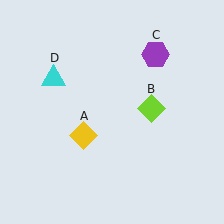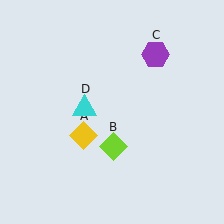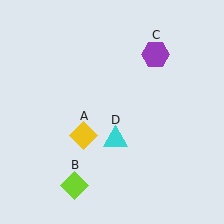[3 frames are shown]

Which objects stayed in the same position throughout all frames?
Yellow diamond (object A) and purple hexagon (object C) remained stationary.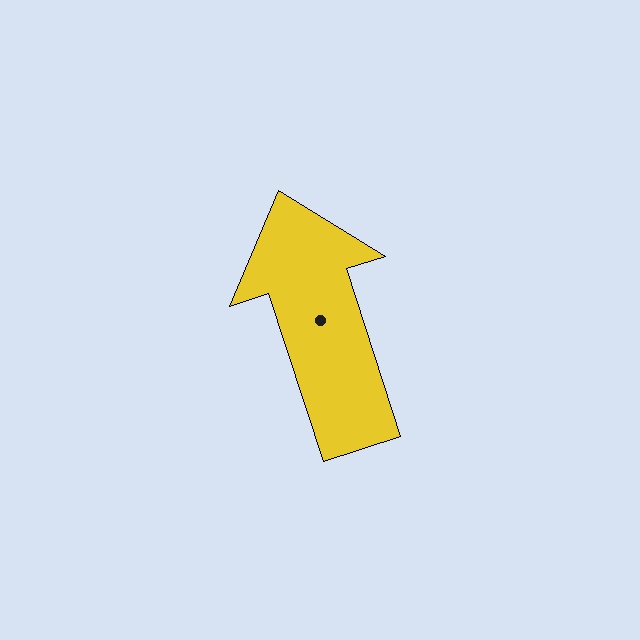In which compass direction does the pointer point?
North.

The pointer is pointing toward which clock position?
Roughly 11 o'clock.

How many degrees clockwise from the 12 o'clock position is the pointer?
Approximately 342 degrees.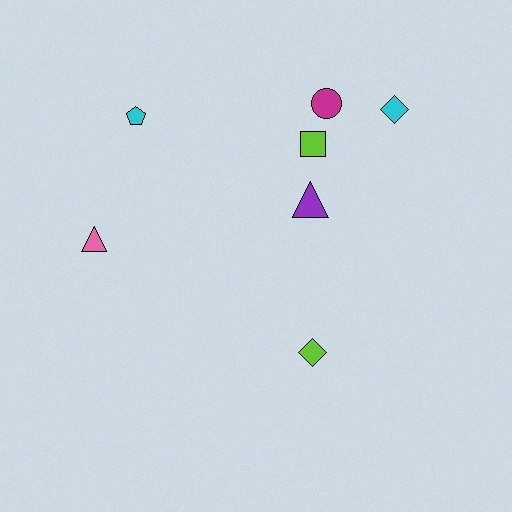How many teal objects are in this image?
There are no teal objects.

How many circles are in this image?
There is 1 circle.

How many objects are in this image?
There are 7 objects.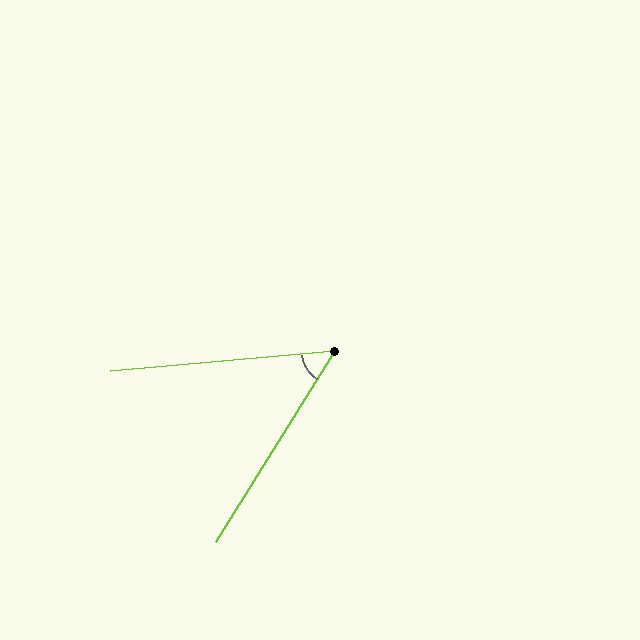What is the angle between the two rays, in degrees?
Approximately 53 degrees.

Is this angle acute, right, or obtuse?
It is acute.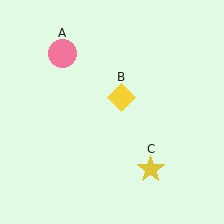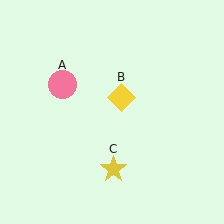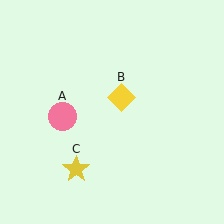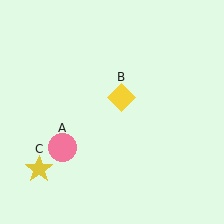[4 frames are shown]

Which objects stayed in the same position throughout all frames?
Yellow diamond (object B) remained stationary.